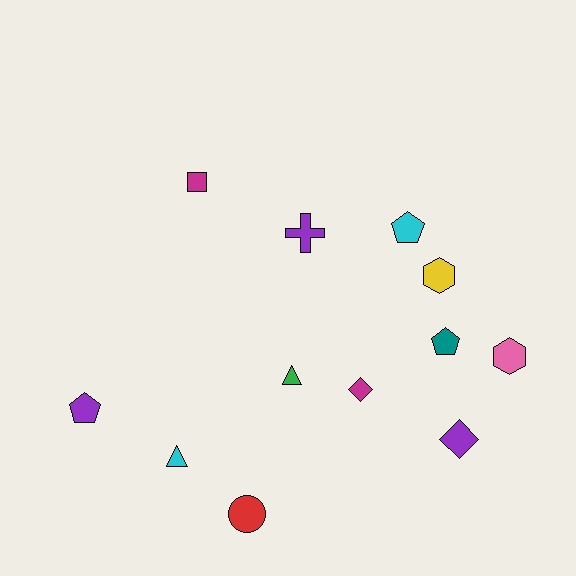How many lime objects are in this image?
There are no lime objects.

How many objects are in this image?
There are 12 objects.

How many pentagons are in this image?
There are 3 pentagons.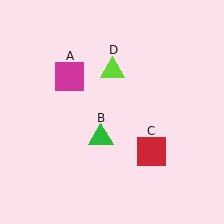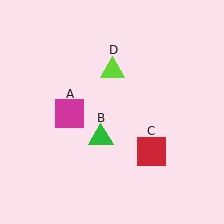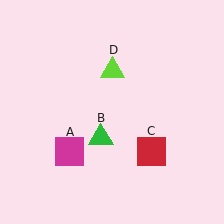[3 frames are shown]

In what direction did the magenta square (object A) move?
The magenta square (object A) moved down.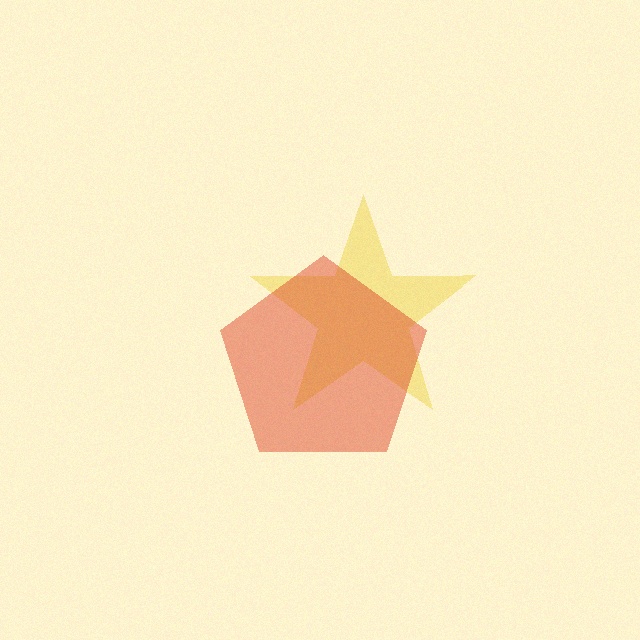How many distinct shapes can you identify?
There are 2 distinct shapes: a yellow star, a red pentagon.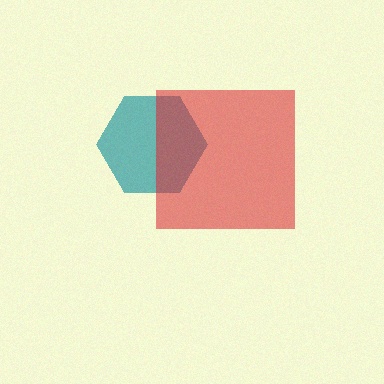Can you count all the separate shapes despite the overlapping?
Yes, there are 2 separate shapes.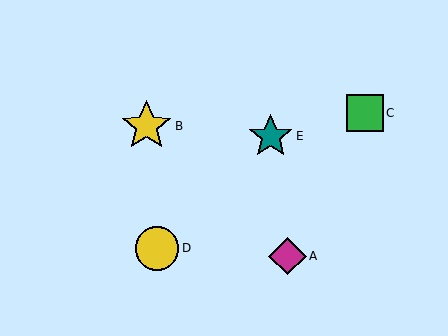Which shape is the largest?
The yellow star (labeled B) is the largest.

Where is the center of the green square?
The center of the green square is at (365, 113).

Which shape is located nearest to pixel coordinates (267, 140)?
The teal star (labeled E) at (271, 136) is nearest to that location.